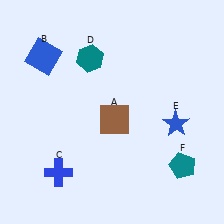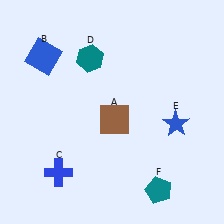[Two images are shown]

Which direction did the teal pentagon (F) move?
The teal pentagon (F) moved down.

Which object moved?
The teal pentagon (F) moved down.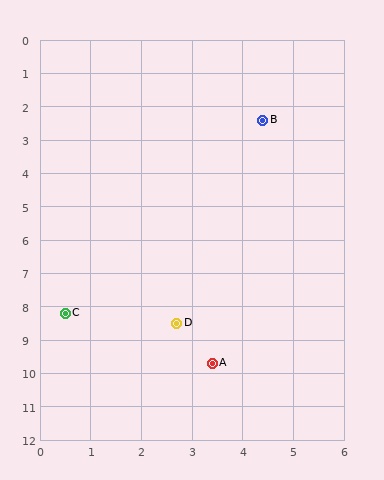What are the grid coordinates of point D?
Point D is at approximately (2.7, 8.5).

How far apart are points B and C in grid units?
Points B and C are about 7.0 grid units apart.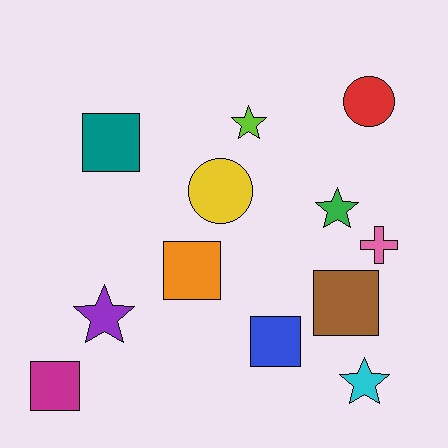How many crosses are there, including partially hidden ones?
There is 1 cross.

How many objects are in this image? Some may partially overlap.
There are 12 objects.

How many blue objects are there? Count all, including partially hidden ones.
There is 1 blue object.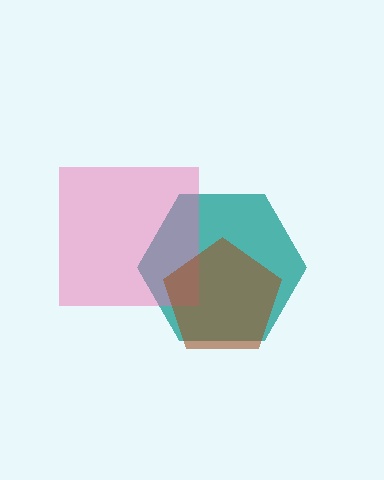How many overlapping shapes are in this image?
There are 3 overlapping shapes in the image.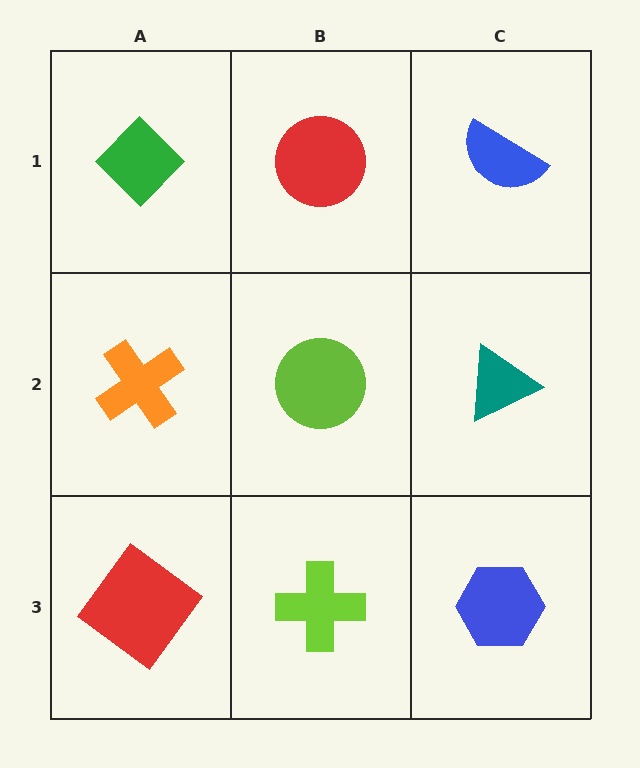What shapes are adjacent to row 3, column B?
A lime circle (row 2, column B), a red diamond (row 3, column A), a blue hexagon (row 3, column C).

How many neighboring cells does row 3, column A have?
2.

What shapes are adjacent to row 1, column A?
An orange cross (row 2, column A), a red circle (row 1, column B).